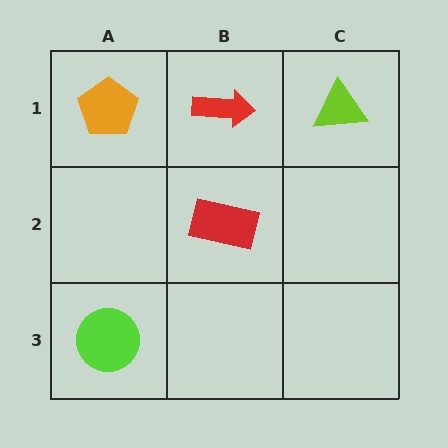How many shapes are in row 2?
1 shape.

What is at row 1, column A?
An orange pentagon.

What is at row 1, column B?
A red arrow.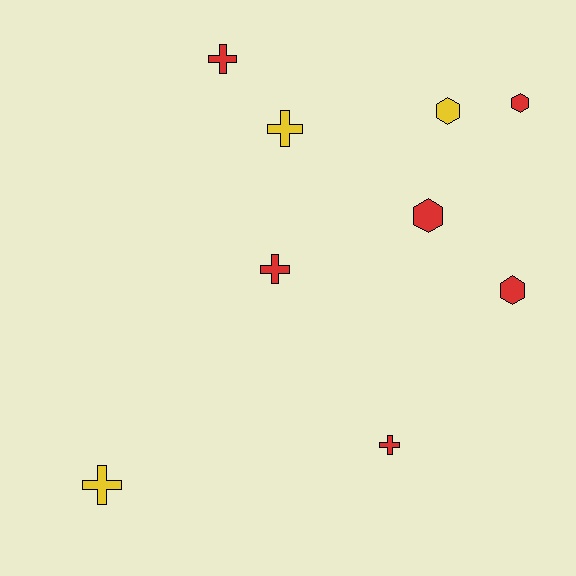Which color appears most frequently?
Red, with 6 objects.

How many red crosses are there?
There are 3 red crosses.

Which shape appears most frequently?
Cross, with 5 objects.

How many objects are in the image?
There are 9 objects.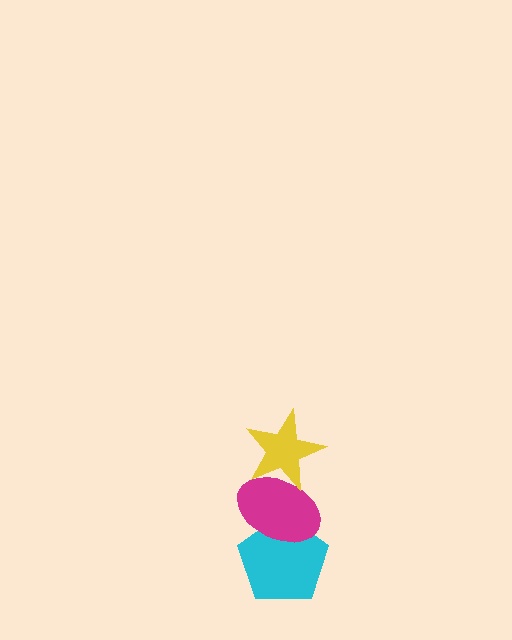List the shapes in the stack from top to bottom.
From top to bottom: the yellow star, the magenta ellipse, the cyan pentagon.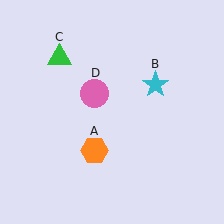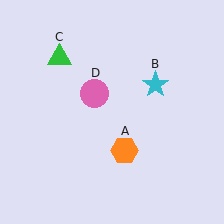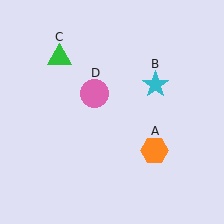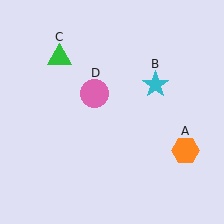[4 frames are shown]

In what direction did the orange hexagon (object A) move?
The orange hexagon (object A) moved right.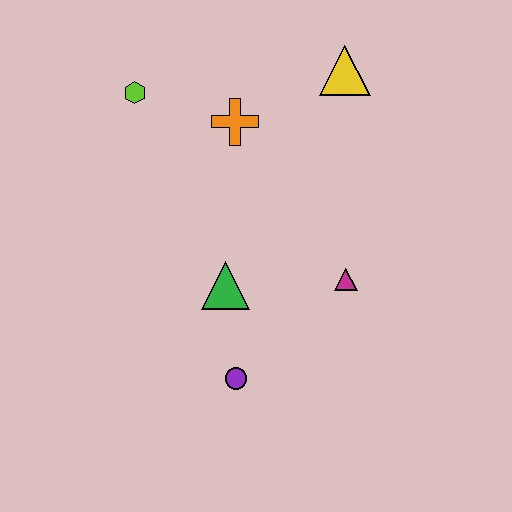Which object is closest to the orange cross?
The lime hexagon is closest to the orange cross.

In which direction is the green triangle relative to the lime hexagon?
The green triangle is below the lime hexagon.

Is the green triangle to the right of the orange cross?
No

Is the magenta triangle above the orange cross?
No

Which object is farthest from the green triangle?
The yellow triangle is farthest from the green triangle.